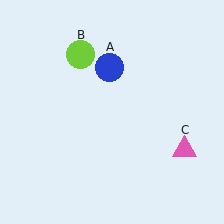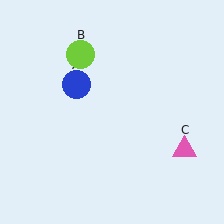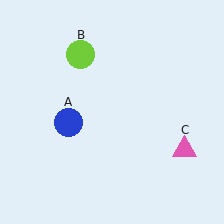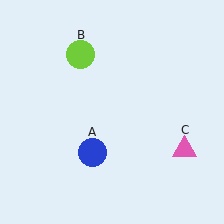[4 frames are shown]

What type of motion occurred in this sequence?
The blue circle (object A) rotated counterclockwise around the center of the scene.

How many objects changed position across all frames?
1 object changed position: blue circle (object A).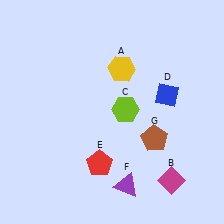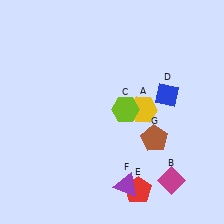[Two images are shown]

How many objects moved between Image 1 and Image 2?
2 objects moved between the two images.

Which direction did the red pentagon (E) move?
The red pentagon (E) moved right.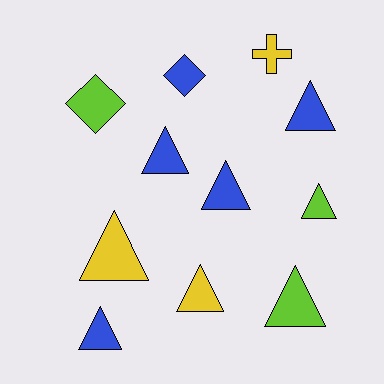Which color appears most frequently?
Blue, with 5 objects.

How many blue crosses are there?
There are no blue crosses.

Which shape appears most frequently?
Triangle, with 8 objects.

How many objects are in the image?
There are 11 objects.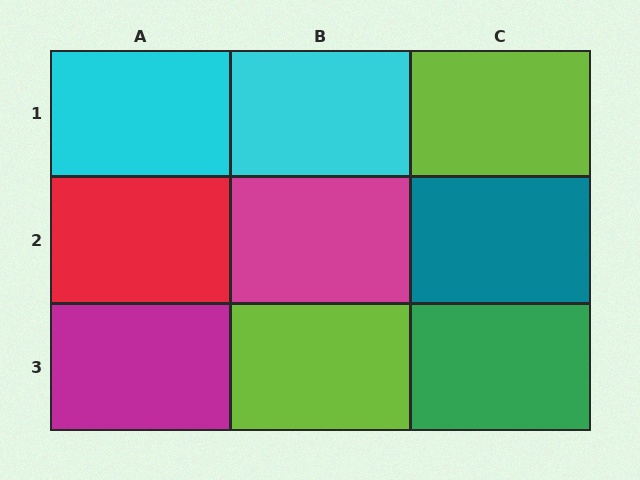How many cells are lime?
2 cells are lime.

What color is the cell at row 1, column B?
Cyan.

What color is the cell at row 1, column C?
Lime.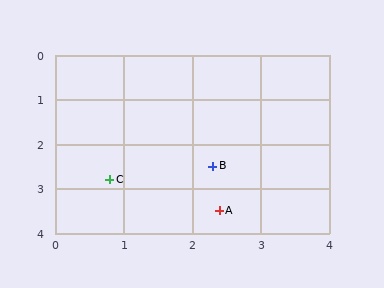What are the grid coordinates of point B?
Point B is at approximately (2.3, 2.5).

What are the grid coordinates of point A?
Point A is at approximately (2.4, 3.5).